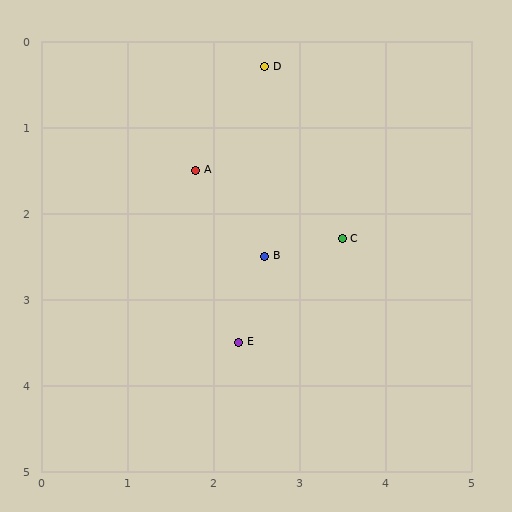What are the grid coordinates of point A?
Point A is at approximately (1.8, 1.5).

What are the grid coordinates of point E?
Point E is at approximately (2.3, 3.5).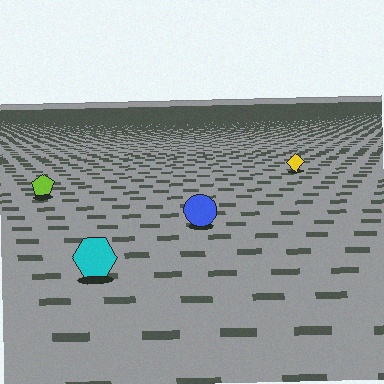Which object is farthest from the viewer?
The yellow diamond is farthest from the viewer. It appears smaller and the ground texture around it is denser.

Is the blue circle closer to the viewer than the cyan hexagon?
No. The cyan hexagon is closer — you can tell from the texture gradient: the ground texture is coarser near it.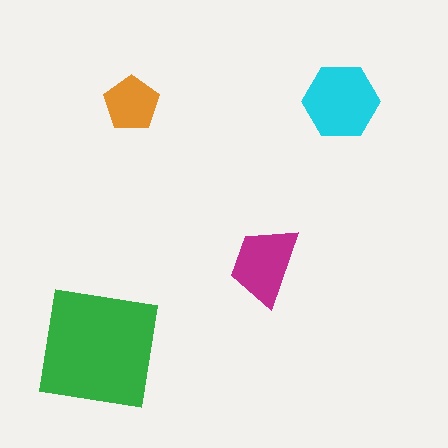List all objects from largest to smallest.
The green square, the cyan hexagon, the magenta trapezoid, the orange pentagon.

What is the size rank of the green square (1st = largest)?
1st.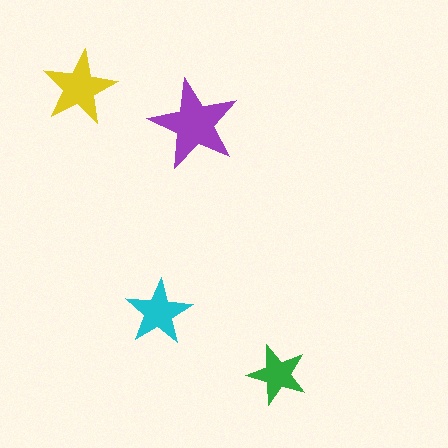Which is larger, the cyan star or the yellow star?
The yellow one.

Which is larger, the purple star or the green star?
The purple one.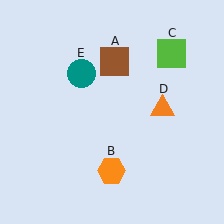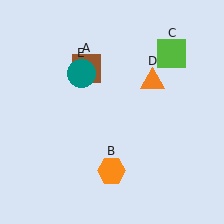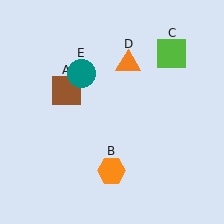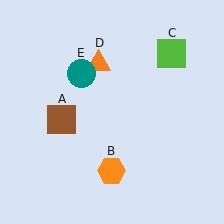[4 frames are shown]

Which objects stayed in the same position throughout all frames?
Orange hexagon (object B) and lime square (object C) and teal circle (object E) remained stationary.